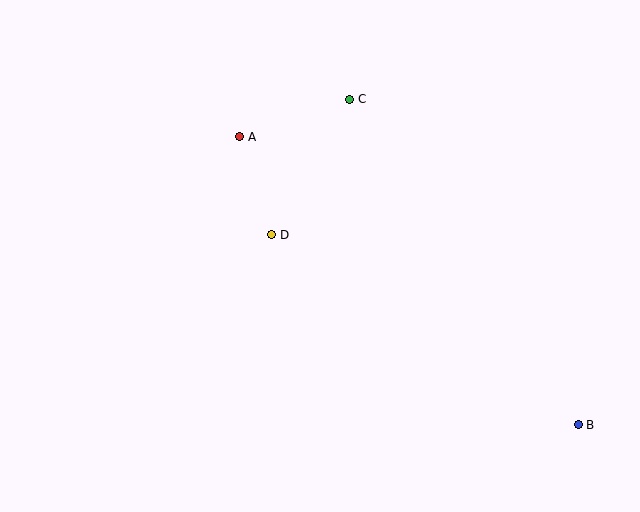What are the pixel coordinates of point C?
Point C is at (350, 99).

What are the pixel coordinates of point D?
Point D is at (272, 235).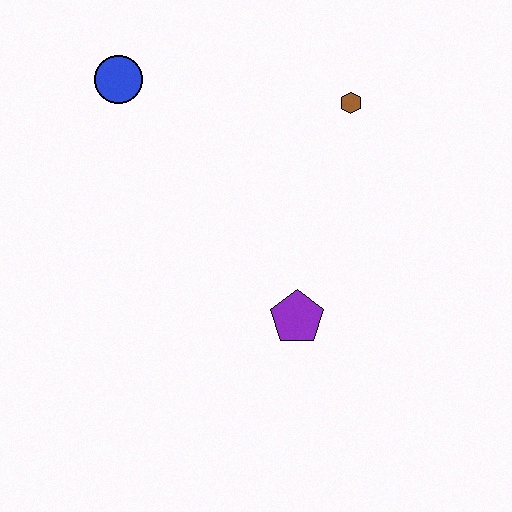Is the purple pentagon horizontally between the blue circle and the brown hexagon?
Yes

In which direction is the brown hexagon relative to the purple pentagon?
The brown hexagon is above the purple pentagon.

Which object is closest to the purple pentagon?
The brown hexagon is closest to the purple pentagon.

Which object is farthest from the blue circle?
The purple pentagon is farthest from the blue circle.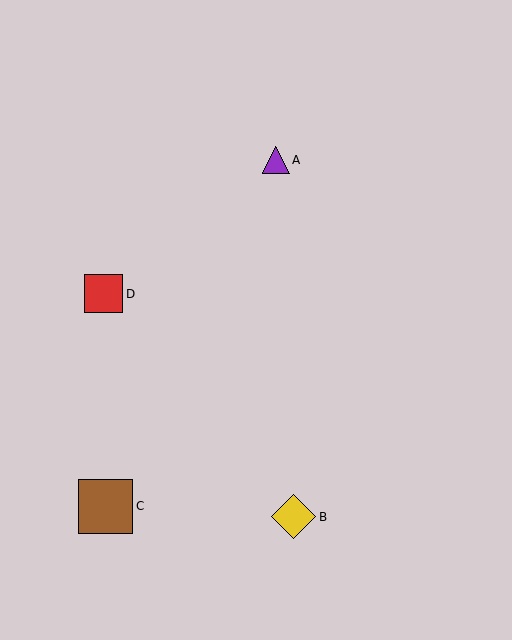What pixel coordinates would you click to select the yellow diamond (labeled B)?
Click at (294, 517) to select the yellow diamond B.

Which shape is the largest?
The brown square (labeled C) is the largest.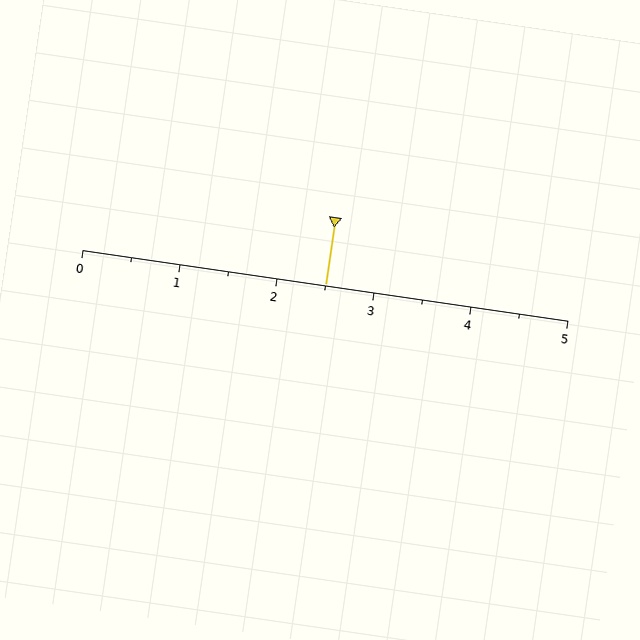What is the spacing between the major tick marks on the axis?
The major ticks are spaced 1 apart.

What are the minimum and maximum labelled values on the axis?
The axis runs from 0 to 5.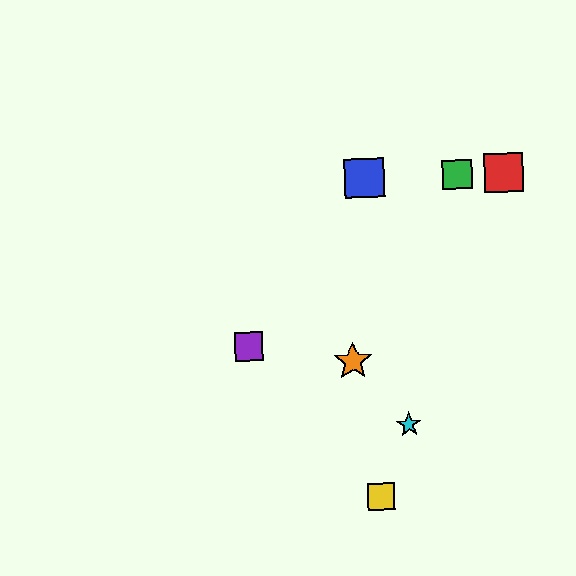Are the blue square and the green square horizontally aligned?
Yes, both are at y≈178.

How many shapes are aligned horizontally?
3 shapes (the red square, the blue square, the green square) are aligned horizontally.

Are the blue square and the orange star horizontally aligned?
No, the blue square is at y≈178 and the orange star is at y≈361.